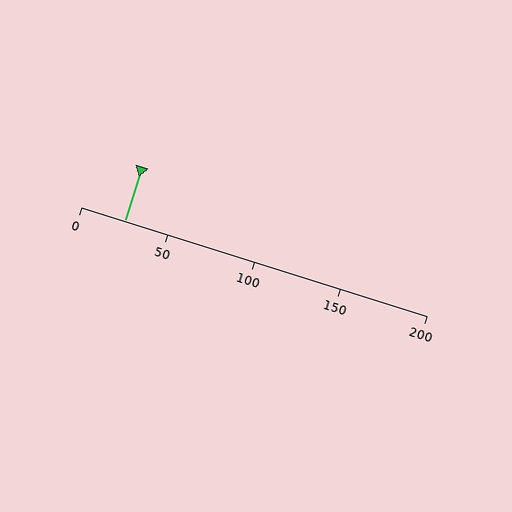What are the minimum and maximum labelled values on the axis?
The axis runs from 0 to 200.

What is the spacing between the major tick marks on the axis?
The major ticks are spaced 50 apart.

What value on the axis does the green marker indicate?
The marker indicates approximately 25.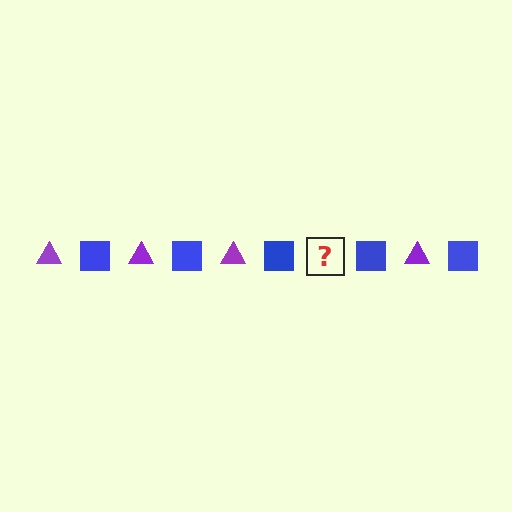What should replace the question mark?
The question mark should be replaced with a purple triangle.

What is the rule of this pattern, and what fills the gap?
The rule is that the pattern alternates between purple triangle and blue square. The gap should be filled with a purple triangle.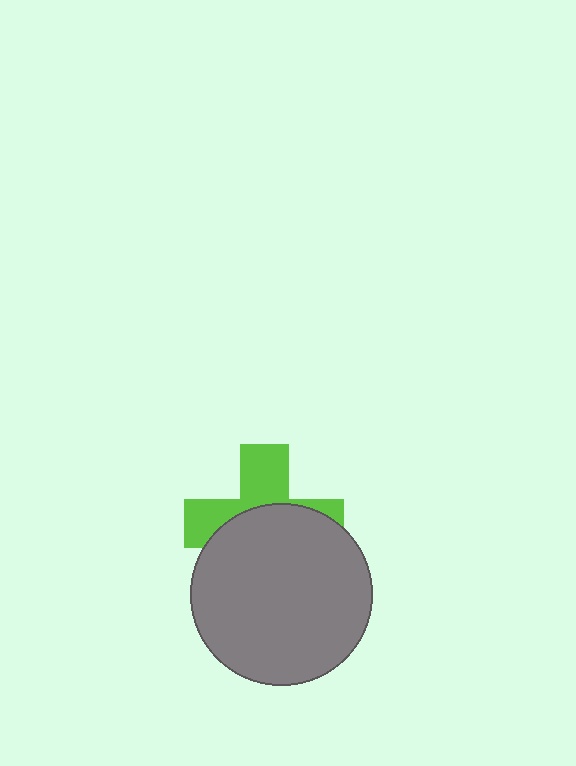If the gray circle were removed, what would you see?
You would see the complete lime cross.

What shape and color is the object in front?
The object in front is a gray circle.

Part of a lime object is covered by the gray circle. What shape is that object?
It is a cross.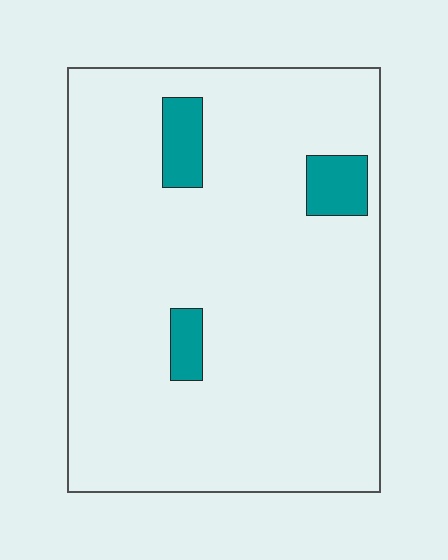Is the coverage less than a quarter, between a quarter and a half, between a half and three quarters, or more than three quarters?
Less than a quarter.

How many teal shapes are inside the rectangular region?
3.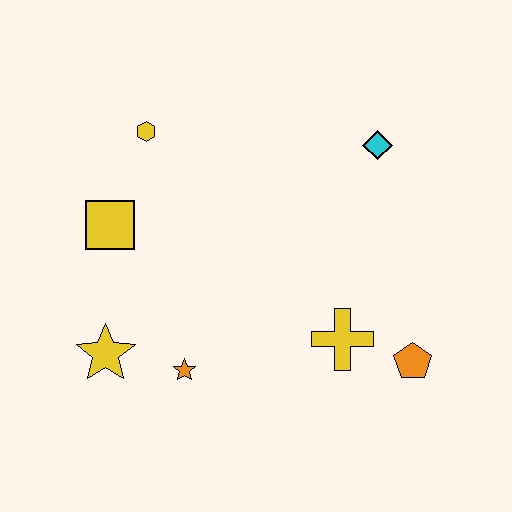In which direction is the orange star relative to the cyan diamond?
The orange star is below the cyan diamond.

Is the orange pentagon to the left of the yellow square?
No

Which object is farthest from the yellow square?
The orange pentagon is farthest from the yellow square.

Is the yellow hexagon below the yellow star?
No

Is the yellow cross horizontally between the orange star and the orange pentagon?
Yes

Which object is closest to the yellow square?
The yellow hexagon is closest to the yellow square.